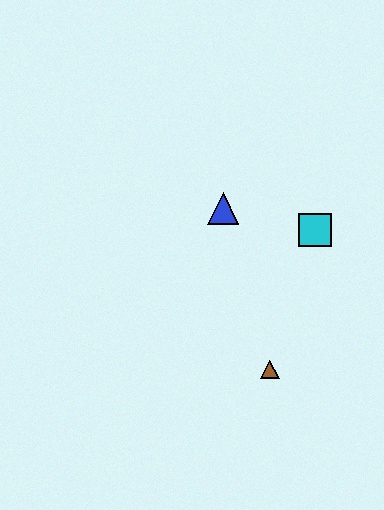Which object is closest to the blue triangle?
The cyan square is closest to the blue triangle.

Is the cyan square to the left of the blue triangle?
No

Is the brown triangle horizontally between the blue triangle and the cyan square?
Yes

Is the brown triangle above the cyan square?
No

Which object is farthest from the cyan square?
The brown triangle is farthest from the cyan square.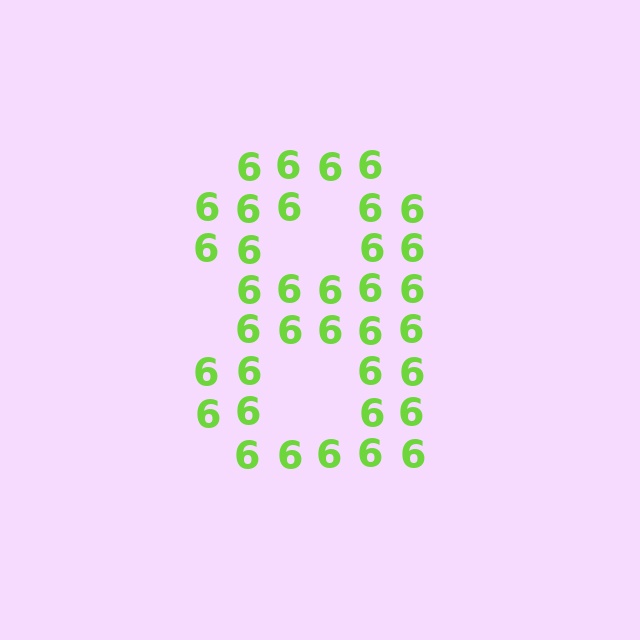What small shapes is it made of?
It is made of small digit 6's.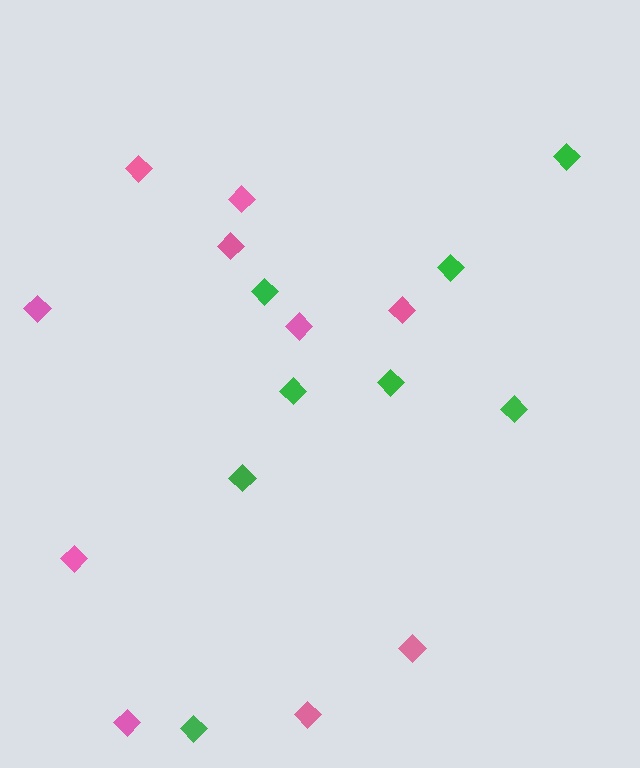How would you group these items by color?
There are 2 groups: one group of pink diamonds (10) and one group of green diamonds (8).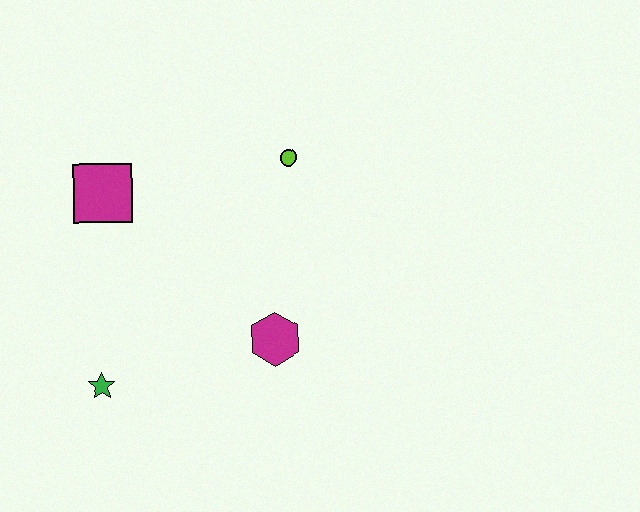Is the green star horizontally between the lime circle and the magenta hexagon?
No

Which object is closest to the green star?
The magenta hexagon is closest to the green star.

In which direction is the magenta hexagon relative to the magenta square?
The magenta hexagon is to the right of the magenta square.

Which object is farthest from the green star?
The lime circle is farthest from the green star.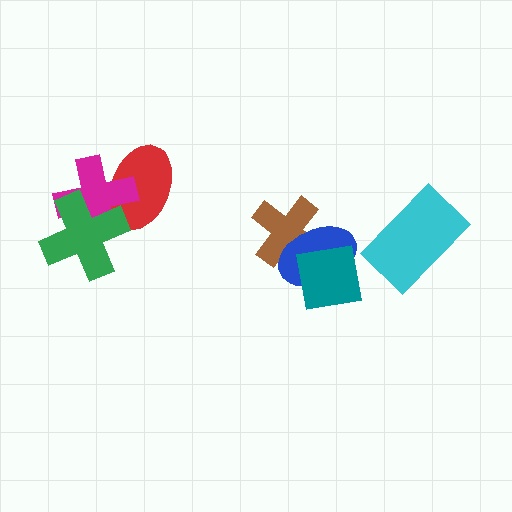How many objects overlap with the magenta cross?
2 objects overlap with the magenta cross.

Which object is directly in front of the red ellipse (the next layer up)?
The magenta cross is directly in front of the red ellipse.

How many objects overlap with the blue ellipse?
2 objects overlap with the blue ellipse.